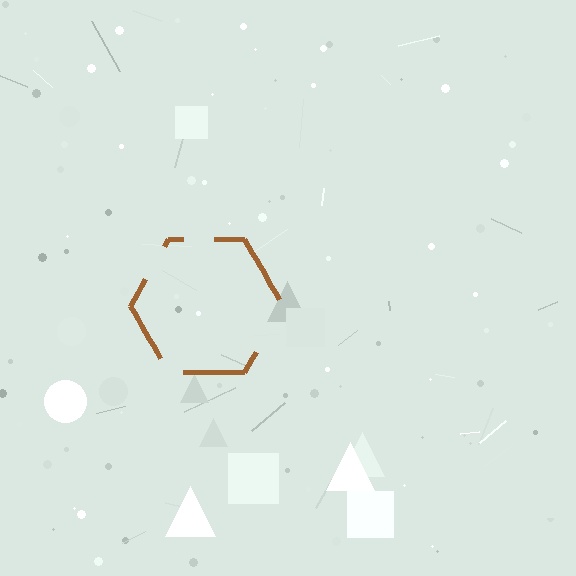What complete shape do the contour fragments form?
The contour fragments form a hexagon.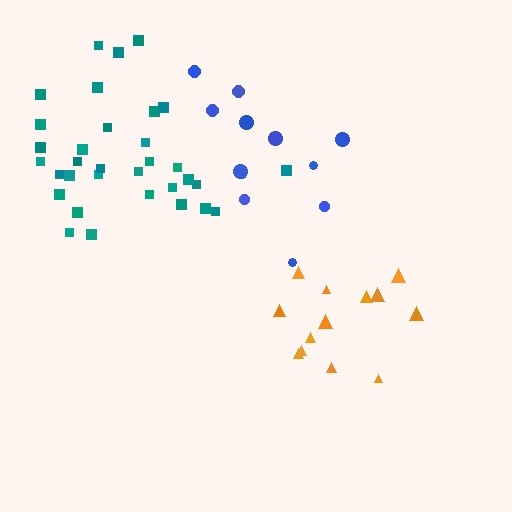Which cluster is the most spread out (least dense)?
Blue.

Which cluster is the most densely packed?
Teal.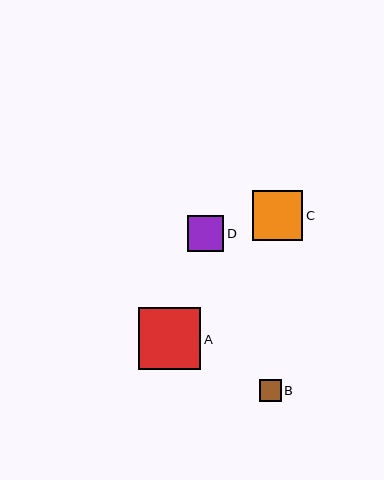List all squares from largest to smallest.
From largest to smallest: A, C, D, B.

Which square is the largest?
Square A is the largest with a size of approximately 62 pixels.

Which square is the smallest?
Square B is the smallest with a size of approximately 22 pixels.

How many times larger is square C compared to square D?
Square C is approximately 1.4 times the size of square D.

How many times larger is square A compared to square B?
Square A is approximately 2.8 times the size of square B.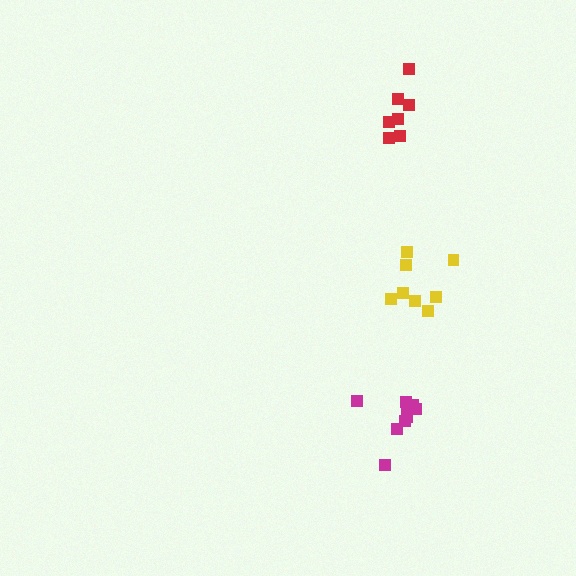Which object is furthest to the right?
The yellow cluster is rightmost.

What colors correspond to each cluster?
The clusters are colored: yellow, magenta, red.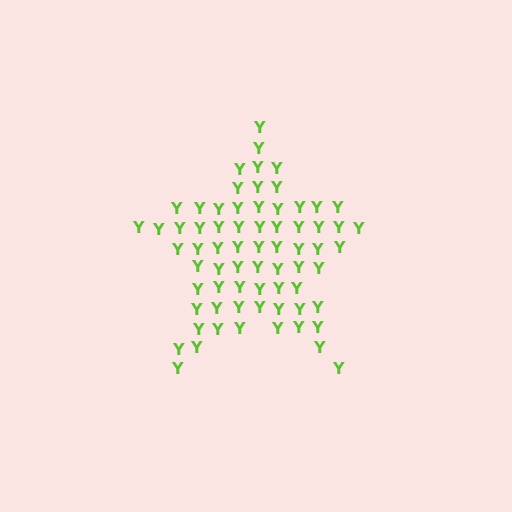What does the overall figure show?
The overall figure shows a star.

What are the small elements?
The small elements are letter Y's.